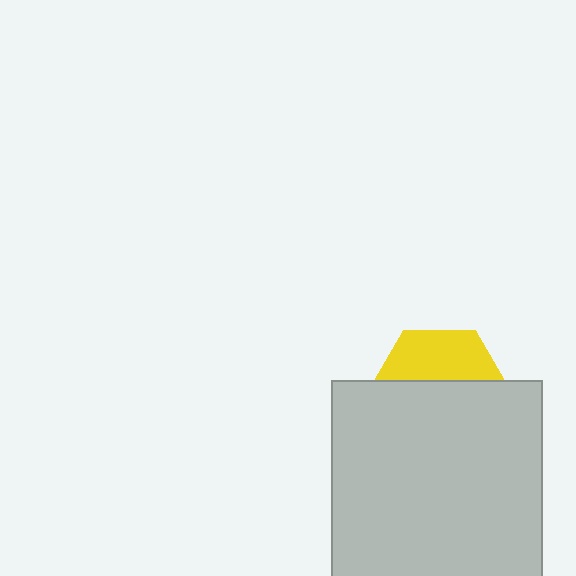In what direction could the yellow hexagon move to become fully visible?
The yellow hexagon could move up. That would shift it out from behind the light gray rectangle entirely.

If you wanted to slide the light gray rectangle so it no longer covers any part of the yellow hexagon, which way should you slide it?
Slide it down — that is the most direct way to separate the two shapes.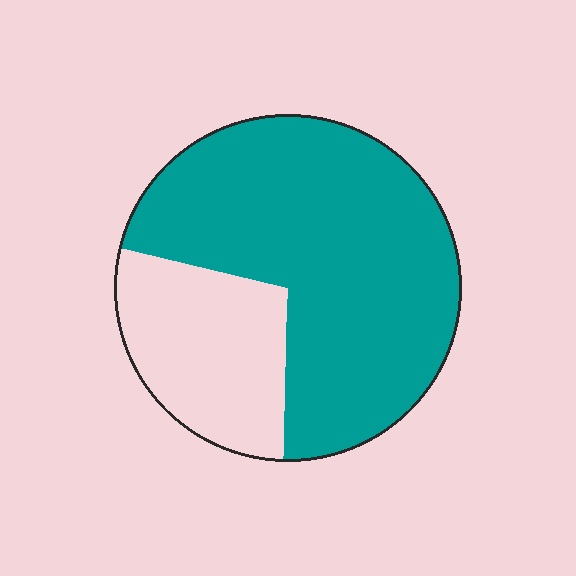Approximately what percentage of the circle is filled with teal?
Approximately 70%.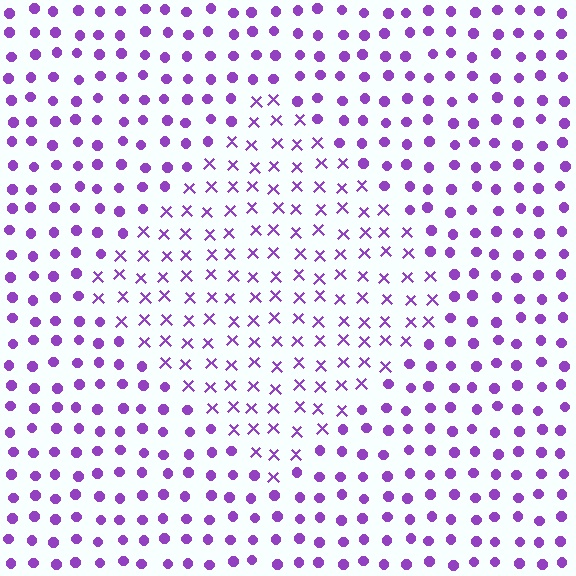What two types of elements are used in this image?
The image uses X marks inside the diamond region and circles outside it.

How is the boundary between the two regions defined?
The boundary is defined by a change in element shape: X marks inside vs. circles outside. All elements share the same color and spacing.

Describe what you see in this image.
The image is filled with small purple elements arranged in a uniform grid. A diamond-shaped region contains X marks, while the surrounding area contains circles. The boundary is defined purely by the change in element shape.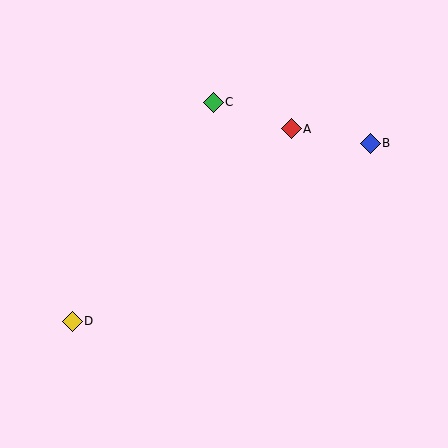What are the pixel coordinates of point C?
Point C is at (213, 103).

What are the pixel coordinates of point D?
Point D is at (72, 321).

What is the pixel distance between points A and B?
The distance between A and B is 81 pixels.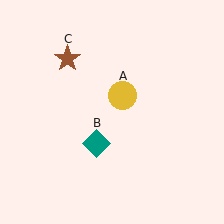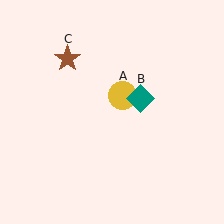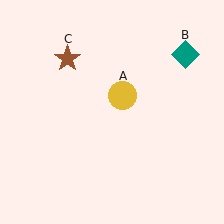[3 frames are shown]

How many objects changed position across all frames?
1 object changed position: teal diamond (object B).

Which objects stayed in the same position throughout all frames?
Yellow circle (object A) and brown star (object C) remained stationary.